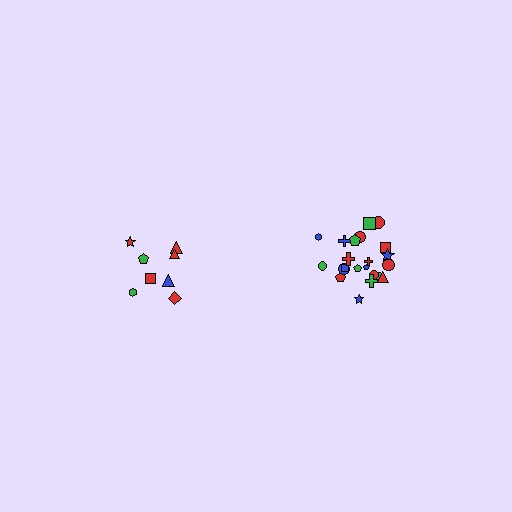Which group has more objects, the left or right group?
The right group.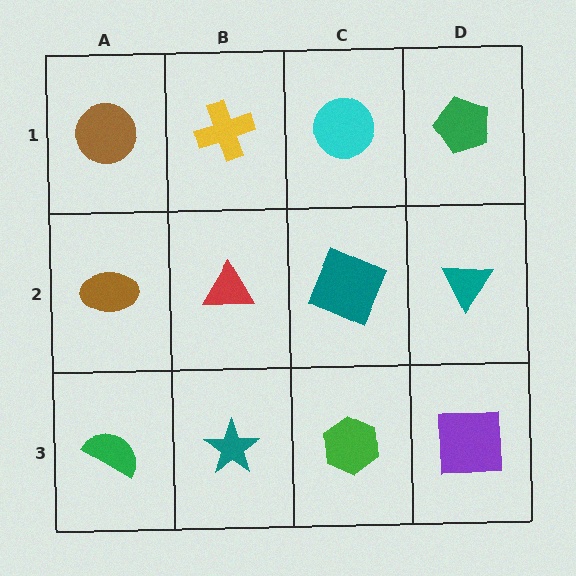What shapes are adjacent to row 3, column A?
A brown ellipse (row 2, column A), a teal star (row 3, column B).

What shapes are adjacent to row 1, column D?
A teal triangle (row 2, column D), a cyan circle (row 1, column C).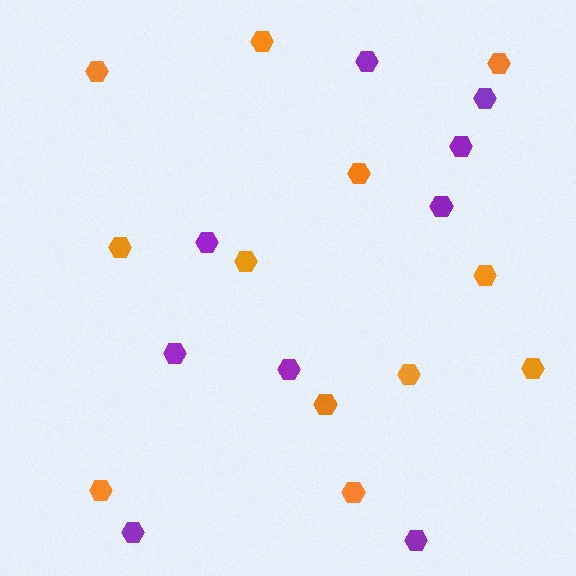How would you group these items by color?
There are 2 groups: one group of orange hexagons (12) and one group of purple hexagons (9).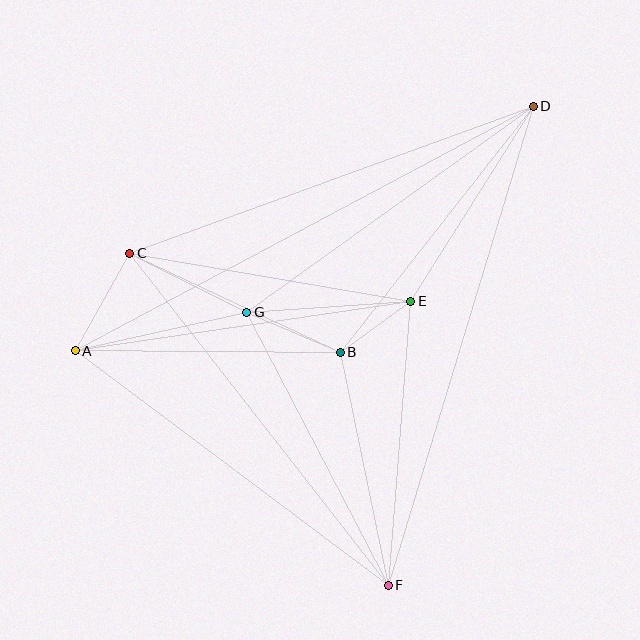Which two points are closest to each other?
Points B and E are closest to each other.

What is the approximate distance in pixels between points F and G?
The distance between F and G is approximately 307 pixels.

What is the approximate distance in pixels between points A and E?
The distance between A and E is approximately 339 pixels.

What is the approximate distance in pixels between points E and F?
The distance between E and F is approximately 285 pixels.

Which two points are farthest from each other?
Points A and D are farthest from each other.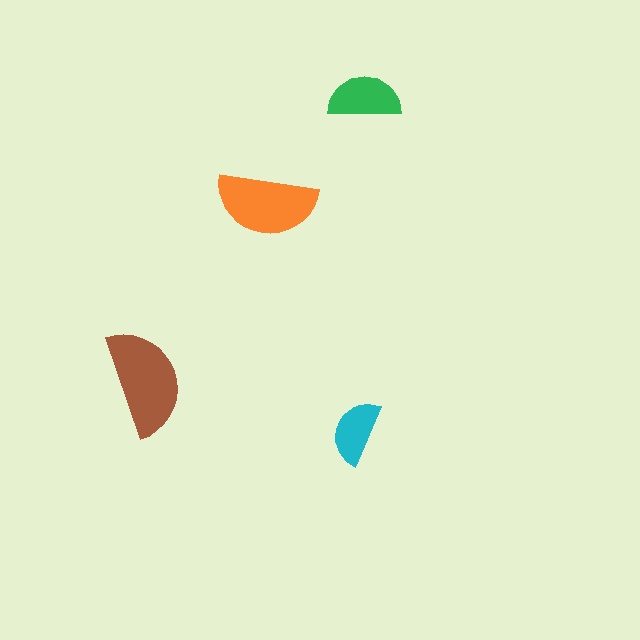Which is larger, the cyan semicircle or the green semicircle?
The green one.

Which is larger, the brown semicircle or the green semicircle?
The brown one.